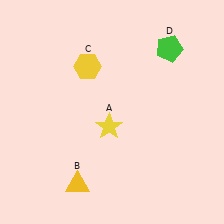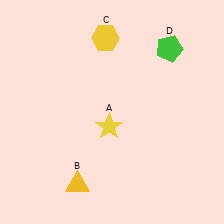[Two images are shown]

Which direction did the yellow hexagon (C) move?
The yellow hexagon (C) moved up.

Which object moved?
The yellow hexagon (C) moved up.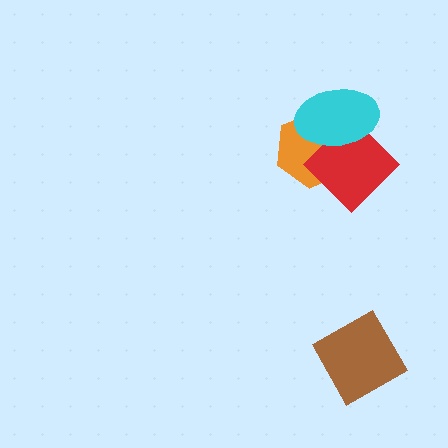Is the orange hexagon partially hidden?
Yes, it is partially covered by another shape.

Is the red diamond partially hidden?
Yes, it is partially covered by another shape.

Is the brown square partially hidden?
No, no other shape covers it.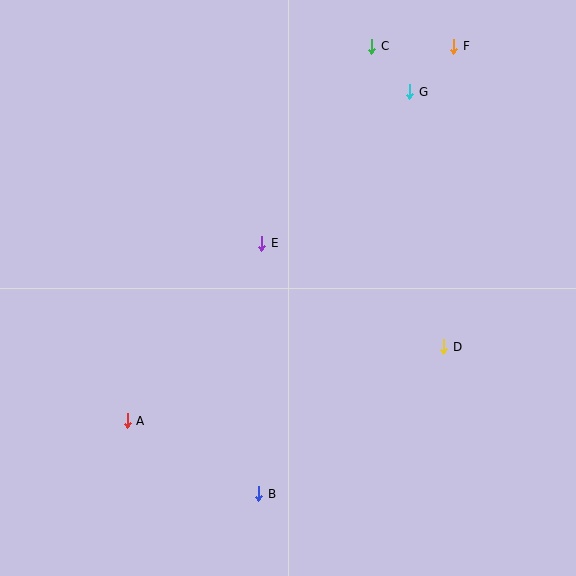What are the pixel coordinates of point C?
Point C is at (372, 46).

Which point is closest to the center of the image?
Point E at (262, 243) is closest to the center.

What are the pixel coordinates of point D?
Point D is at (444, 347).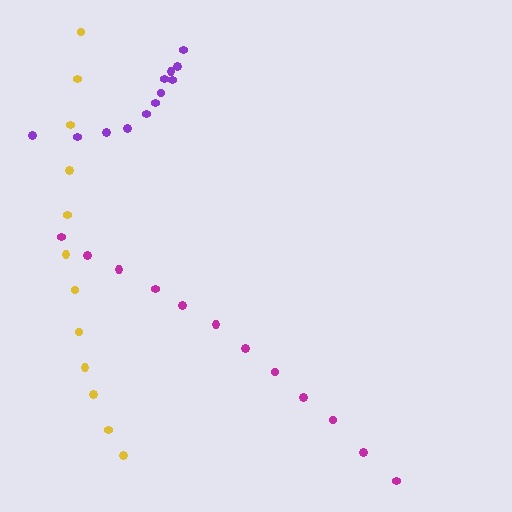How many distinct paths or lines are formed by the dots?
There are 3 distinct paths.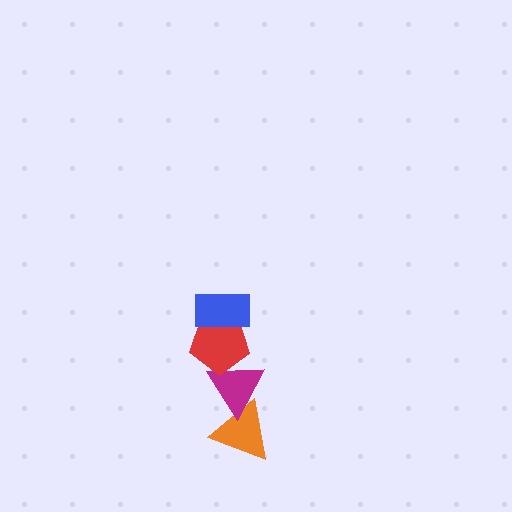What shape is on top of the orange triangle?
The magenta triangle is on top of the orange triangle.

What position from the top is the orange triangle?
The orange triangle is 4th from the top.